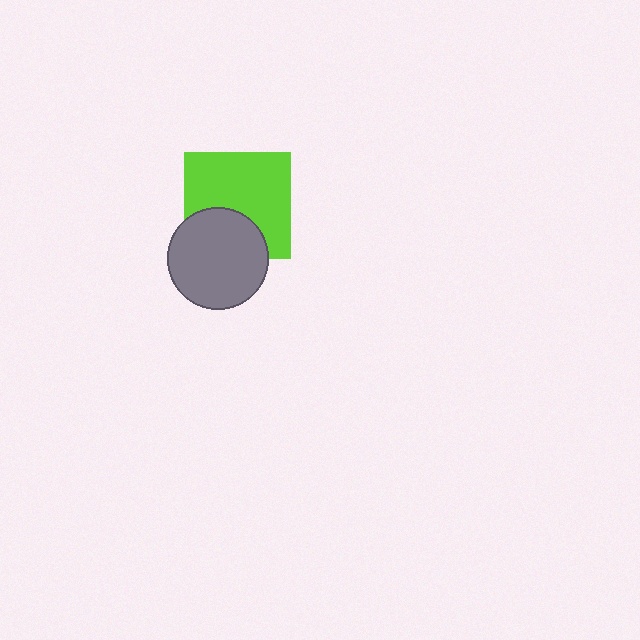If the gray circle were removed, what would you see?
You would see the complete lime square.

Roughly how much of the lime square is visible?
Most of it is visible (roughly 68%).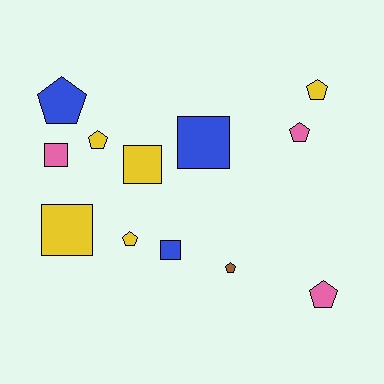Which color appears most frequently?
Yellow, with 5 objects.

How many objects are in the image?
There are 12 objects.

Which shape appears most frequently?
Pentagon, with 7 objects.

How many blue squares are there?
There are 2 blue squares.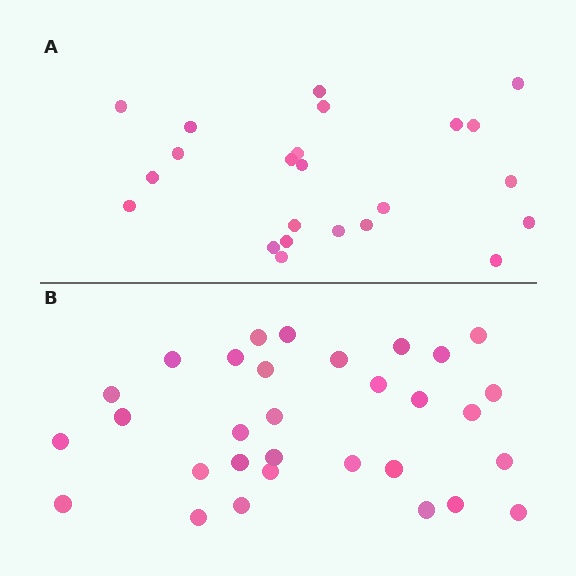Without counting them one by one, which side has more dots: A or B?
Region B (the bottom region) has more dots.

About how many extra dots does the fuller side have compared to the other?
Region B has roughly 8 or so more dots than region A.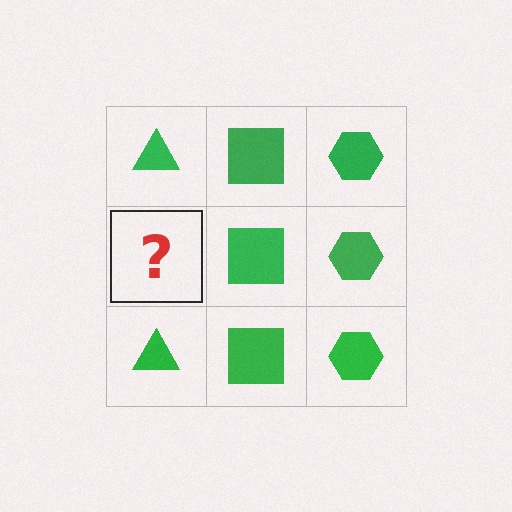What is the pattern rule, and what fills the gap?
The rule is that each column has a consistent shape. The gap should be filled with a green triangle.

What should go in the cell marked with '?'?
The missing cell should contain a green triangle.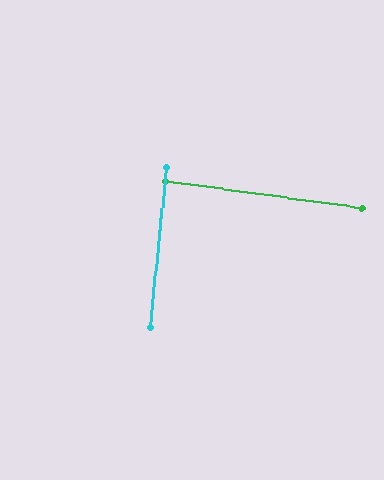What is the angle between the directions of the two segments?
Approximately 88 degrees.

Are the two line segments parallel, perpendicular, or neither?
Perpendicular — they meet at approximately 88°.